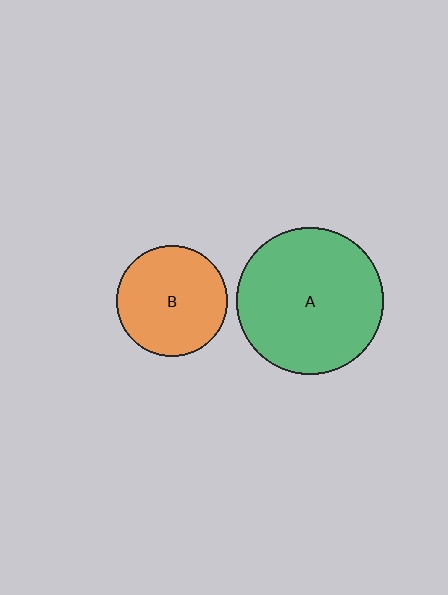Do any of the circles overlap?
No, none of the circles overlap.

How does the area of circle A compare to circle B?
Approximately 1.7 times.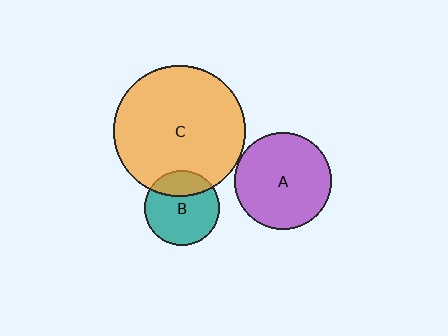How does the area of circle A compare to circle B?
Approximately 1.7 times.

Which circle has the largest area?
Circle C (orange).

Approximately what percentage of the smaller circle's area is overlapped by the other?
Approximately 25%.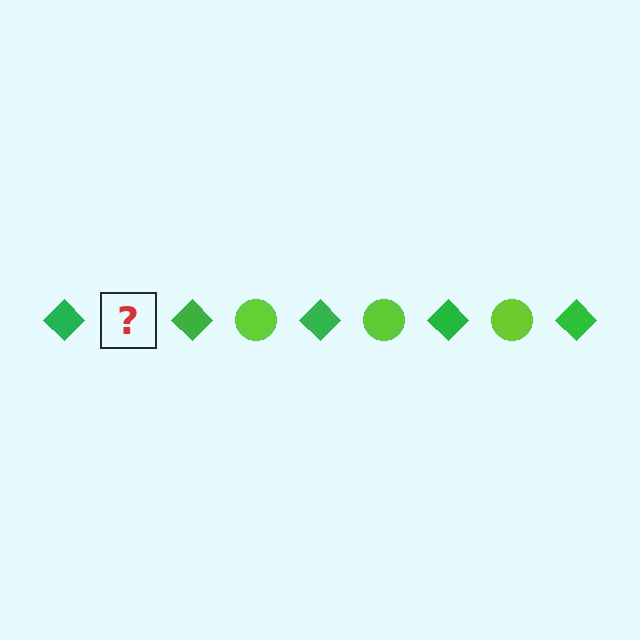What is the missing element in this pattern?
The missing element is a lime circle.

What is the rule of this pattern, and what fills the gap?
The rule is that the pattern alternates between green diamond and lime circle. The gap should be filled with a lime circle.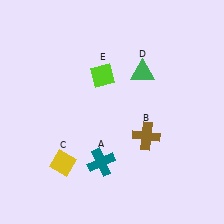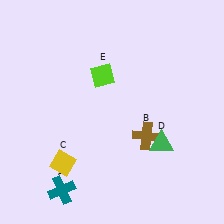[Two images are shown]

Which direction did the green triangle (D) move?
The green triangle (D) moved down.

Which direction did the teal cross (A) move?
The teal cross (A) moved left.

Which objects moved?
The objects that moved are: the teal cross (A), the green triangle (D).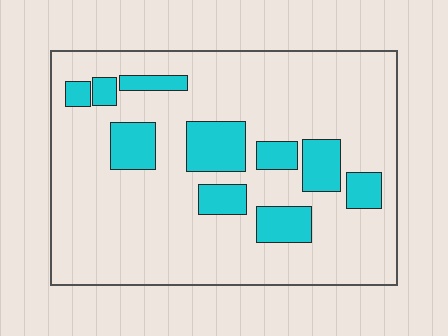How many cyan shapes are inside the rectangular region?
10.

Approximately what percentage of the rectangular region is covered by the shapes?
Approximately 20%.